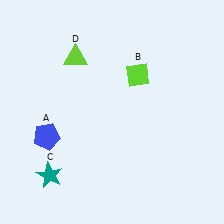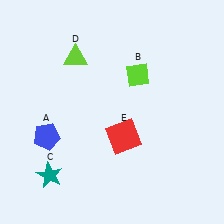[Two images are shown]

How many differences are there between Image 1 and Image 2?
There is 1 difference between the two images.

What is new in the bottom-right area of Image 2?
A red square (E) was added in the bottom-right area of Image 2.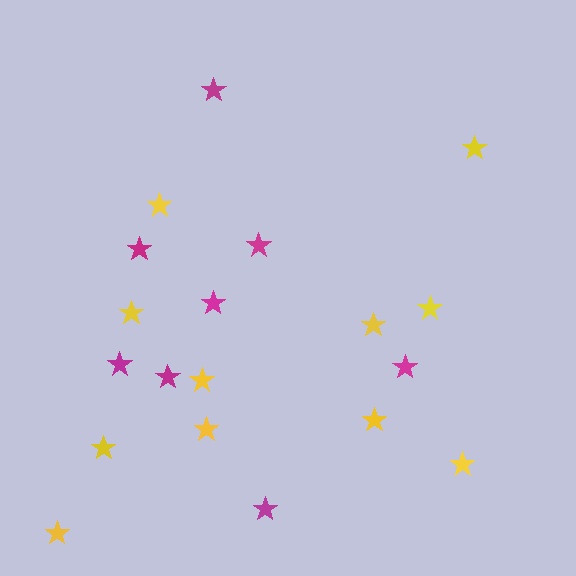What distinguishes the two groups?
There are 2 groups: one group of yellow stars (11) and one group of magenta stars (8).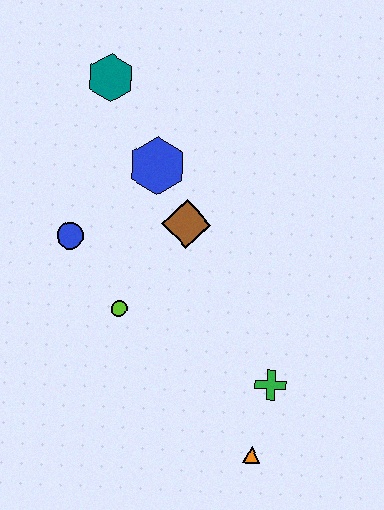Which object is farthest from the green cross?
The teal hexagon is farthest from the green cross.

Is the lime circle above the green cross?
Yes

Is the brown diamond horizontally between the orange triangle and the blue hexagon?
Yes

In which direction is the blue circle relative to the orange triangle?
The blue circle is above the orange triangle.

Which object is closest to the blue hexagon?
The brown diamond is closest to the blue hexagon.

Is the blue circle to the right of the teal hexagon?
No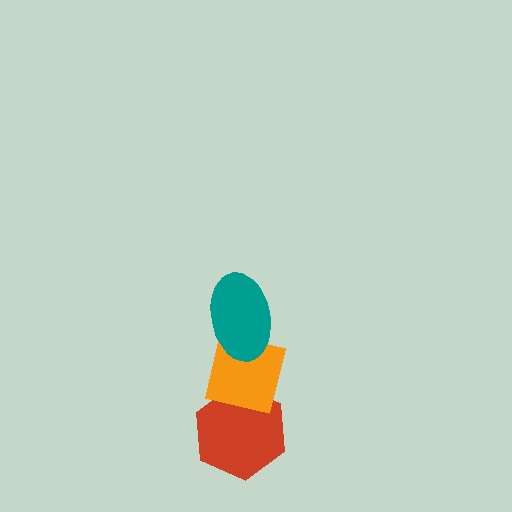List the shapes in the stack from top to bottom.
From top to bottom: the teal ellipse, the orange square, the red hexagon.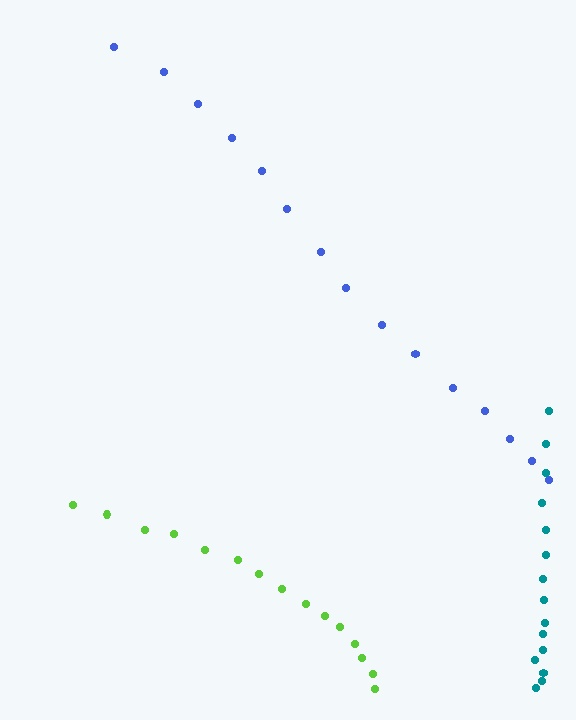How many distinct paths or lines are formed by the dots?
There are 3 distinct paths.